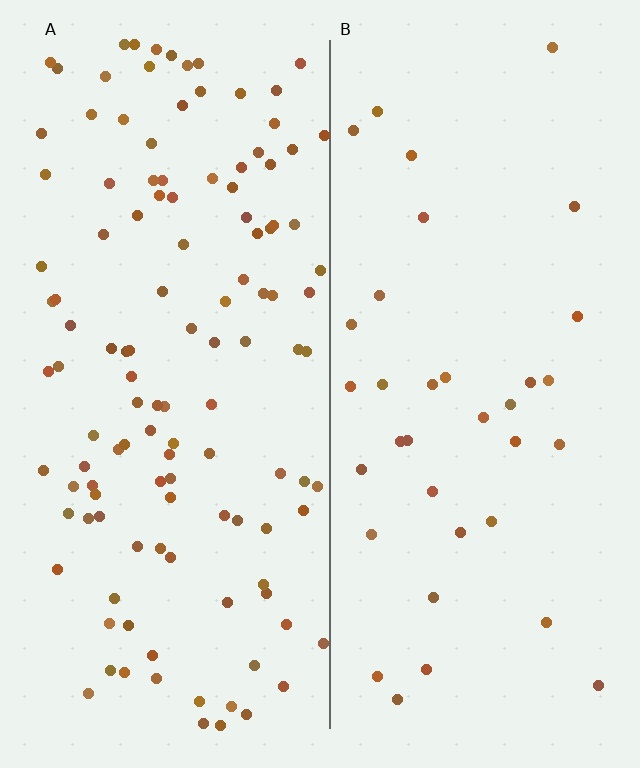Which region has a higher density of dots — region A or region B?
A (the left).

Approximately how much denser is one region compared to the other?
Approximately 3.4× — region A over region B.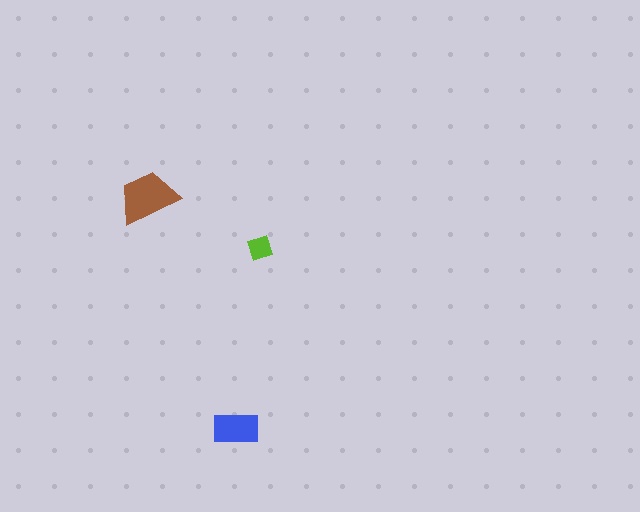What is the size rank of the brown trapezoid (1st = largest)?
1st.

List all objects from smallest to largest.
The lime diamond, the blue rectangle, the brown trapezoid.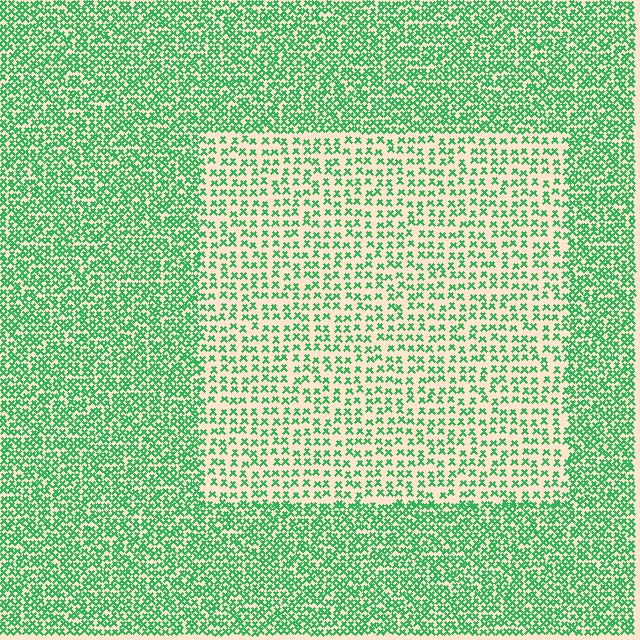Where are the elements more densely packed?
The elements are more densely packed outside the rectangle boundary.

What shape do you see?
I see a rectangle.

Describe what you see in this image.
The image contains small green elements arranged at two different densities. A rectangle-shaped region is visible where the elements are less densely packed than the surrounding area.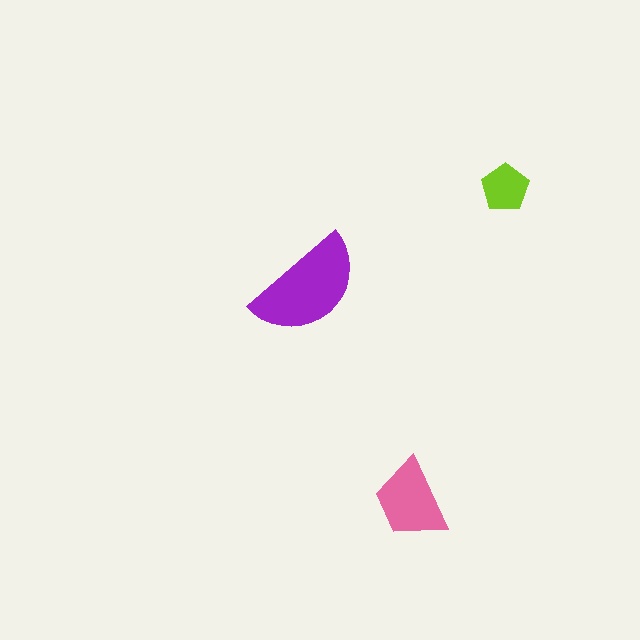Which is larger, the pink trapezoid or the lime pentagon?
The pink trapezoid.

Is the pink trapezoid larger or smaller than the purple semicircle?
Smaller.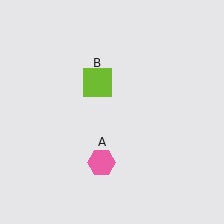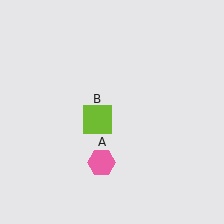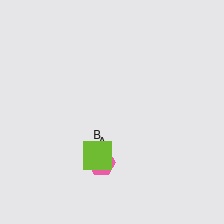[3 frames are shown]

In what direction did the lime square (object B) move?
The lime square (object B) moved down.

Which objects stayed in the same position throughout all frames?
Pink hexagon (object A) remained stationary.